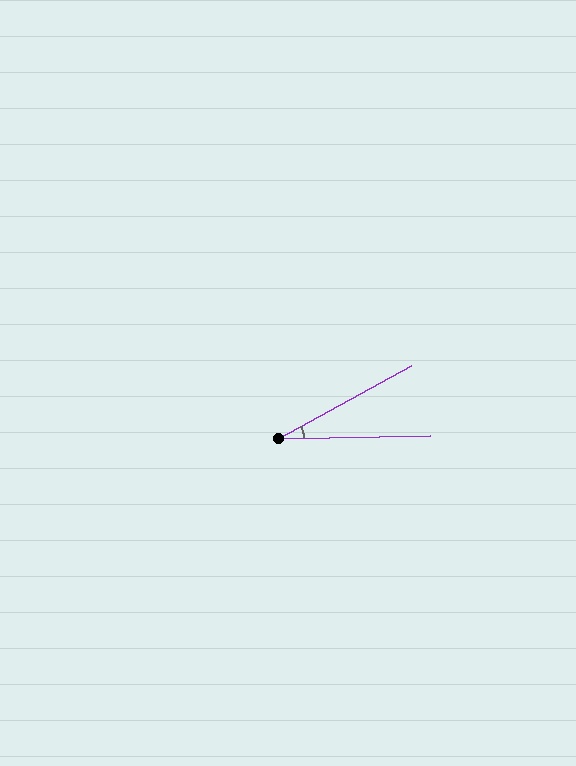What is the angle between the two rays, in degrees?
Approximately 27 degrees.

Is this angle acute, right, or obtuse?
It is acute.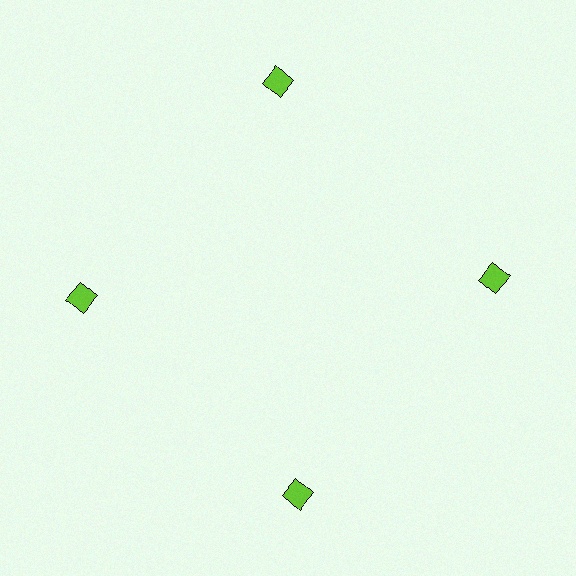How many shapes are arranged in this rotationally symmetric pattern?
There are 4 shapes, arranged in 4 groups of 1.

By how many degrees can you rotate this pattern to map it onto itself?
The pattern maps onto itself every 90 degrees of rotation.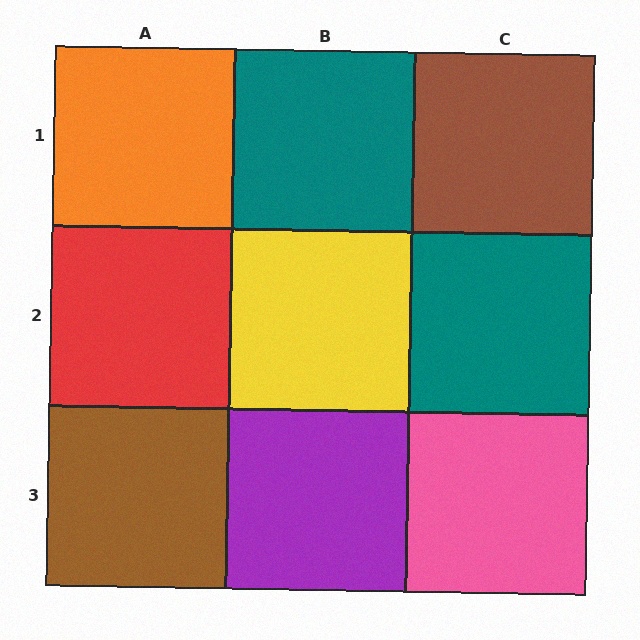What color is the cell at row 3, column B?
Purple.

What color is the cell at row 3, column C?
Pink.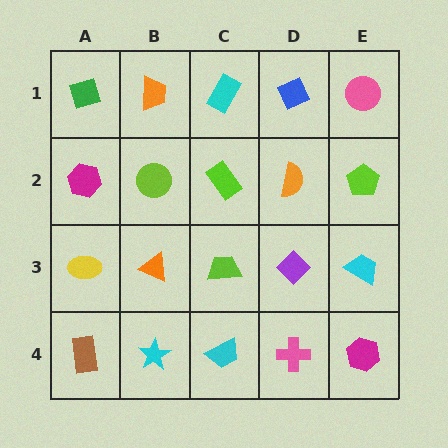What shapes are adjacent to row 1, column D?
An orange semicircle (row 2, column D), a cyan rectangle (row 1, column C), a pink circle (row 1, column E).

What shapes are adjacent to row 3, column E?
A lime pentagon (row 2, column E), a magenta hexagon (row 4, column E), a purple diamond (row 3, column D).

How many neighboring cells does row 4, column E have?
2.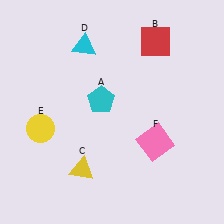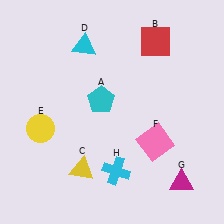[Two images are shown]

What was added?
A magenta triangle (G), a cyan cross (H) were added in Image 2.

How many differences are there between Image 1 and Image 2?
There are 2 differences between the two images.